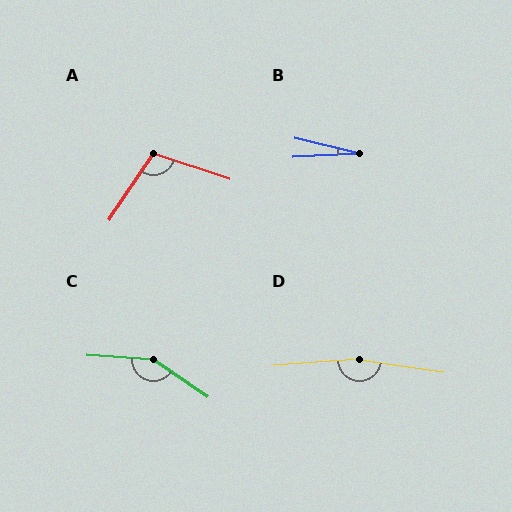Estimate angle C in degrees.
Approximately 150 degrees.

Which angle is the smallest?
B, at approximately 16 degrees.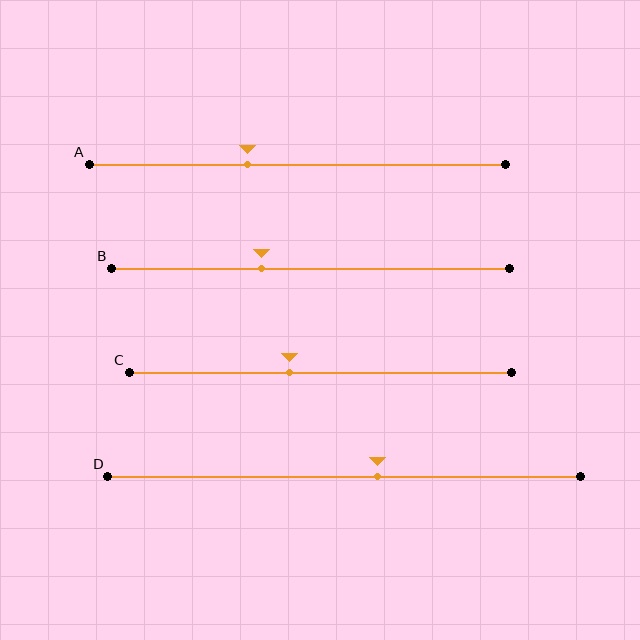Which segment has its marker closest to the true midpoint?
Segment D has its marker closest to the true midpoint.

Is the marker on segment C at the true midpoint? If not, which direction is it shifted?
No, the marker on segment C is shifted to the left by about 8% of the segment length.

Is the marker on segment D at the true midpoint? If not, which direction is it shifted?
No, the marker on segment D is shifted to the right by about 7% of the segment length.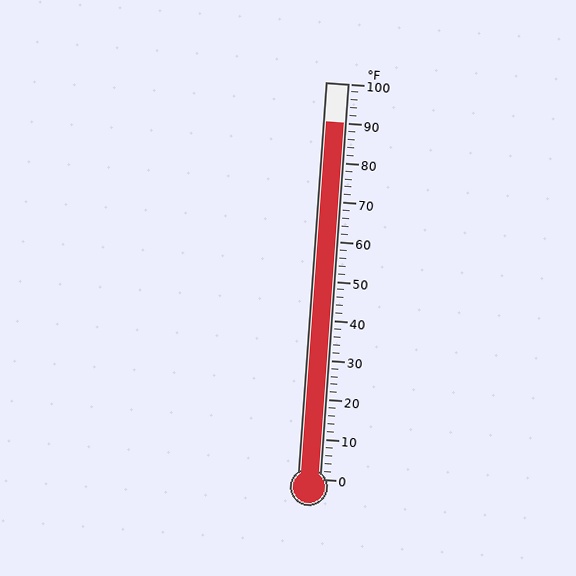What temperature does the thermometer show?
The thermometer shows approximately 90°F.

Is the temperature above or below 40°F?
The temperature is above 40°F.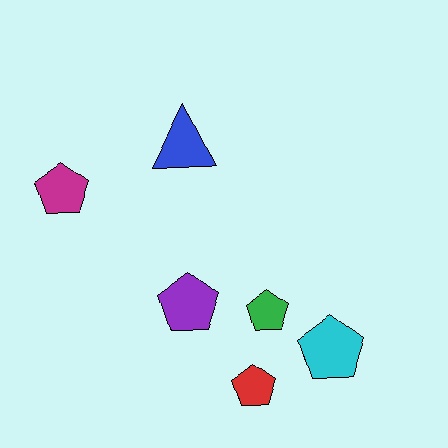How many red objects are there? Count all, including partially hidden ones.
There is 1 red object.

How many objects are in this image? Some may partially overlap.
There are 6 objects.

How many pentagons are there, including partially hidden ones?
There are 5 pentagons.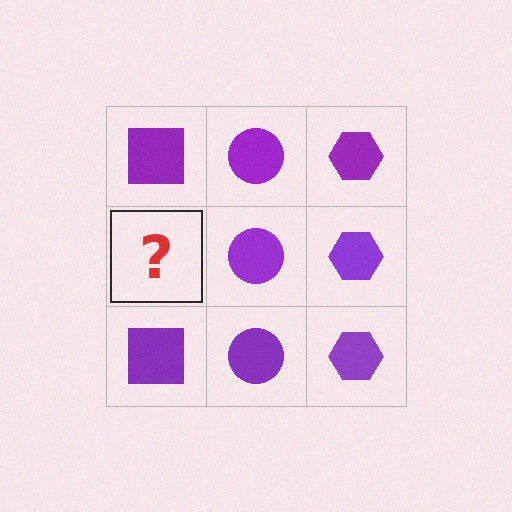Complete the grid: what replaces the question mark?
The question mark should be replaced with a purple square.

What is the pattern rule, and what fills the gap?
The rule is that each column has a consistent shape. The gap should be filled with a purple square.